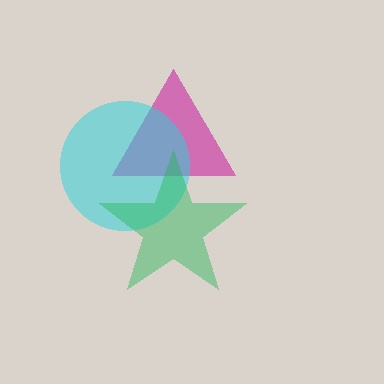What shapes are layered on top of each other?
The layered shapes are: a magenta triangle, a cyan circle, a green star.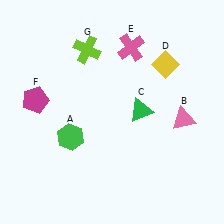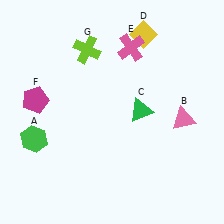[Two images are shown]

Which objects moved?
The objects that moved are: the green hexagon (A), the yellow diamond (D).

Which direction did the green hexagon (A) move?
The green hexagon (A) moved left.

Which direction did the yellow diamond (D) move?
The yellow diamond (D) moved up.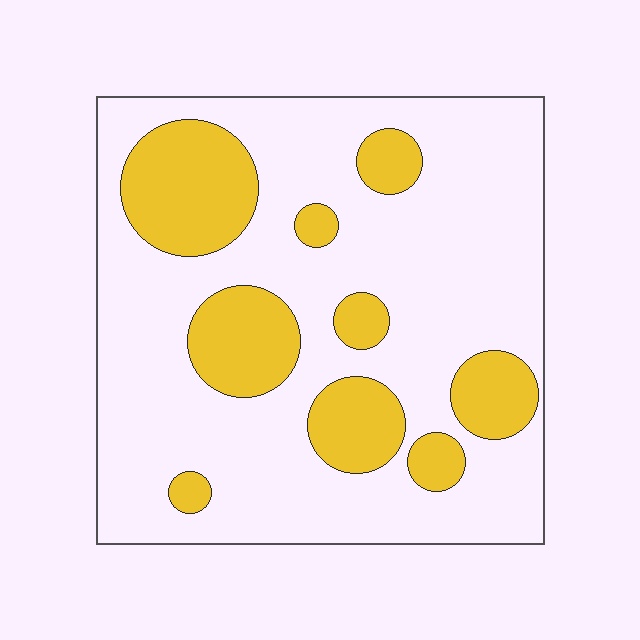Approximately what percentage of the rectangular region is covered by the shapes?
Approximately 25%.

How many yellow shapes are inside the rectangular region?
9.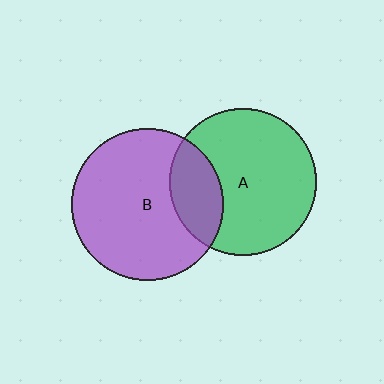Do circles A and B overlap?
Yes.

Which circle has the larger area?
Circle B (purple).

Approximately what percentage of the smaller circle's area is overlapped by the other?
Approximately 25%.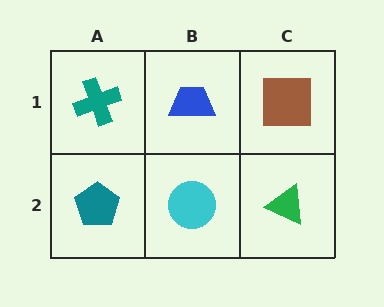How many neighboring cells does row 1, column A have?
2.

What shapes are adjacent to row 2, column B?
A blue trapezoid (row 1, column B), a teal pentagon (row 2, column A), a green triangle (row 2, column C).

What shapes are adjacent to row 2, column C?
A brown square (row 1, column C), a cyan circle (row 2, column B).